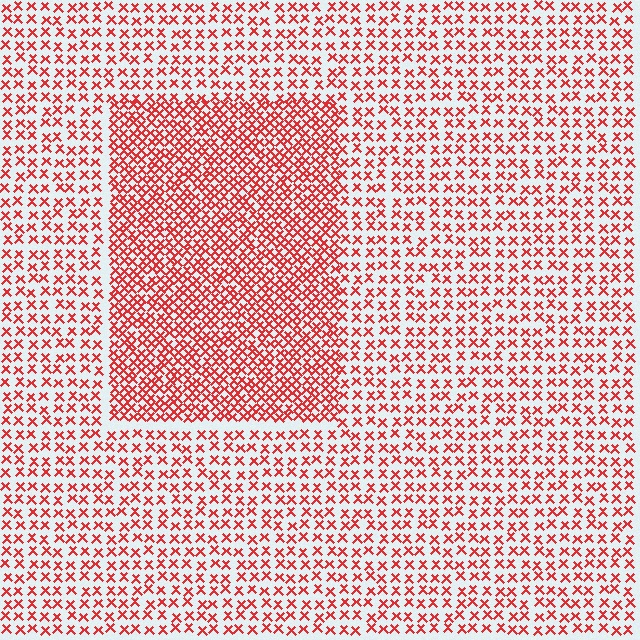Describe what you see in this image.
The image contains small red elements arranged at two different densities. A rectangle-shaped region is visible where the elements are more densely packed than the surrounding area.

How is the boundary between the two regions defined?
The boundary is defined by a change in element density (approximately 2.0x ratio). All elements are the same color, size, and shape.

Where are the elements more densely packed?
The elements are more densely packed inside the rectangle boundary.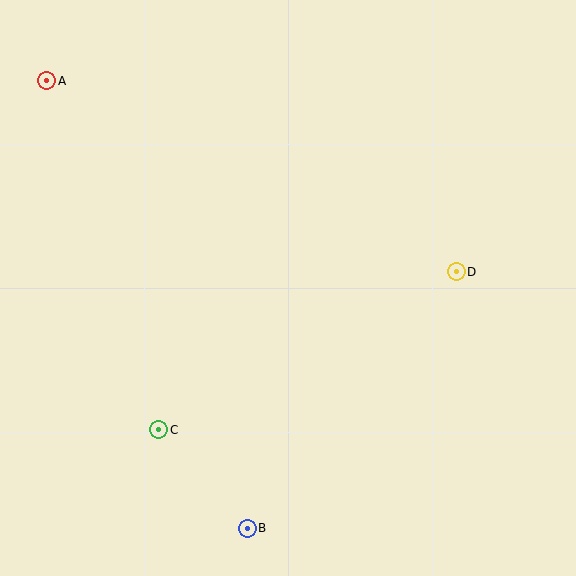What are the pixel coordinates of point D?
Point D is at (456, 272).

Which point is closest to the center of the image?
Point D at (456, 272) is closest to the center.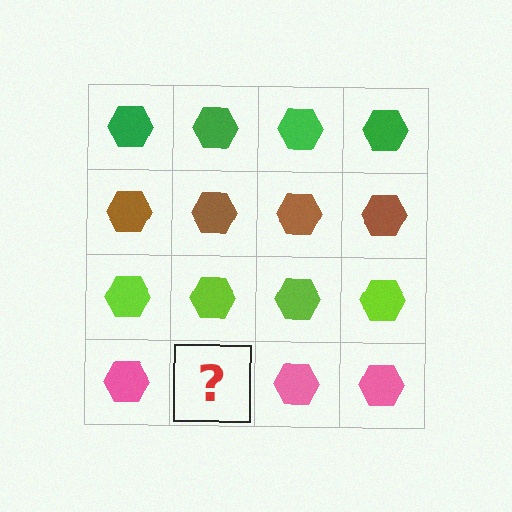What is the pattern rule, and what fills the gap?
The rule is that each row has a consistent color. The gap should be filled with a pink hexagon.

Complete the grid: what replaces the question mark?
The question mark should be replaced with a pink hexagon.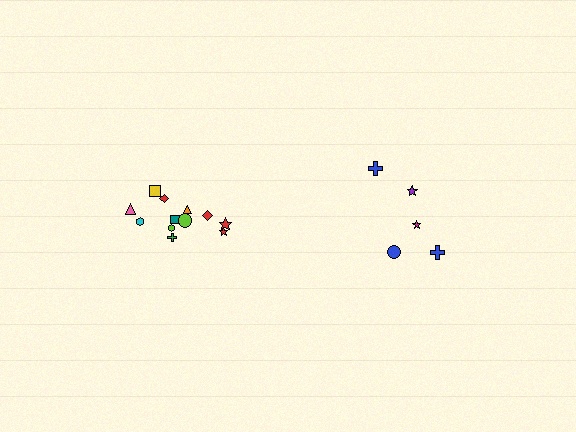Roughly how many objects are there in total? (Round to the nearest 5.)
Roughly 15 objects in total.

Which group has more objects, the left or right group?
The left group.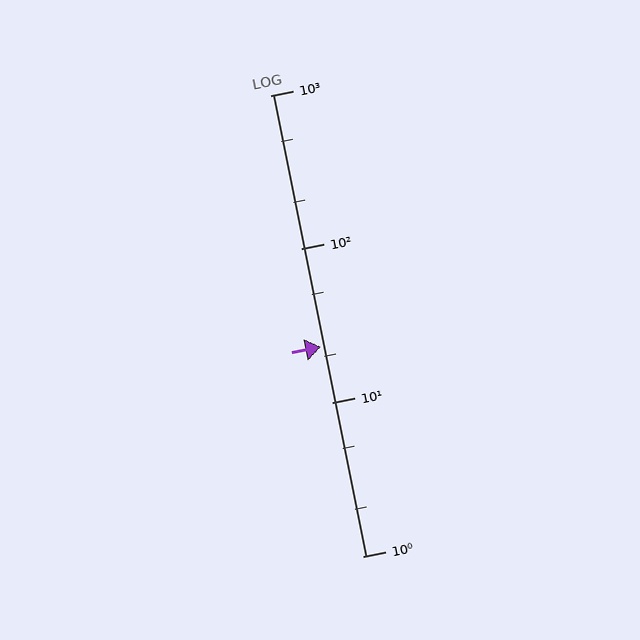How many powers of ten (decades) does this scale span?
The scale spans 3 decades, from 1 to 1000.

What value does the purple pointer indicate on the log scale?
The pointer indicates approximately 23.